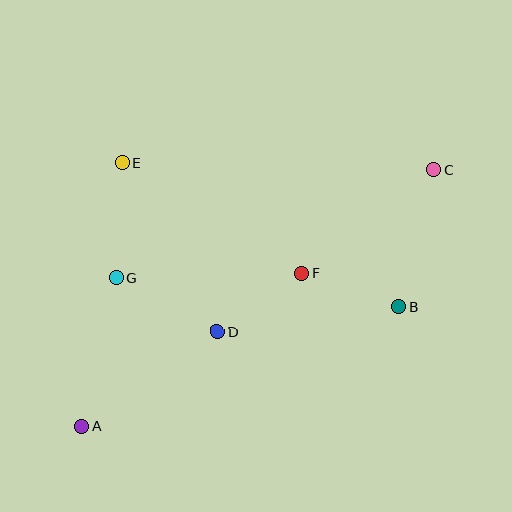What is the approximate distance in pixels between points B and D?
The distance between B and D is approximately 184 pixels.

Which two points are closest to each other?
Points B and F are closest to each other.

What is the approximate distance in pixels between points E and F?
The distance between E and F is approximately 211 pixels.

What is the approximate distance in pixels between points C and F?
The distance between C and F is approximately 168 pixels.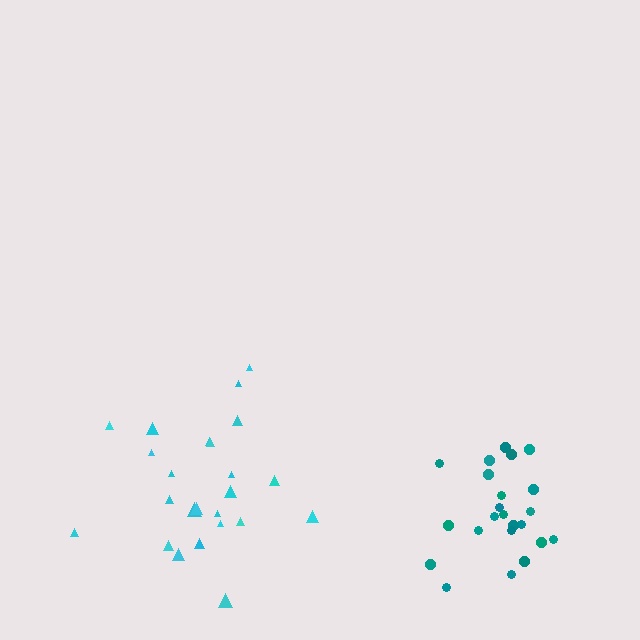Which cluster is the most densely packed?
Teal.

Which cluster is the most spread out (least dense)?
Cyan.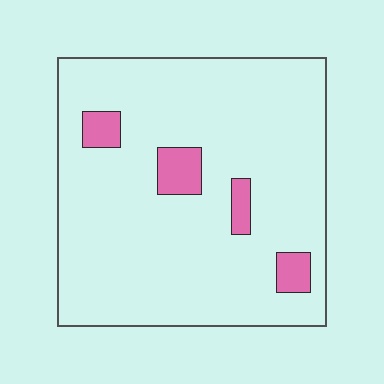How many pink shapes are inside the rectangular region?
4.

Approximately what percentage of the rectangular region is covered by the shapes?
Approximately 10%.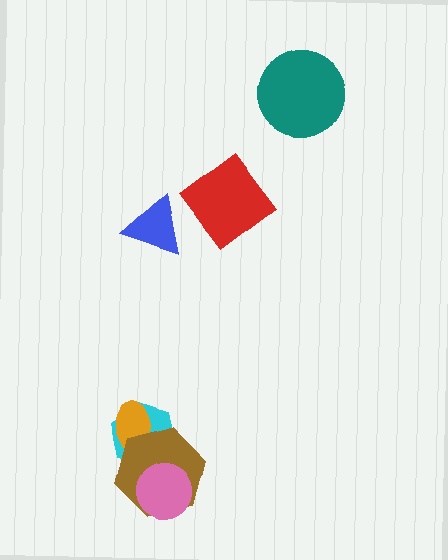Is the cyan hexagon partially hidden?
Yes, it is partially covered by another shape.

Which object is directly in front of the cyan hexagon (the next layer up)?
The orange ellipse is directly in front of the cyan hexagon.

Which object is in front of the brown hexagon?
The pink circle is in front of the brown hexagon.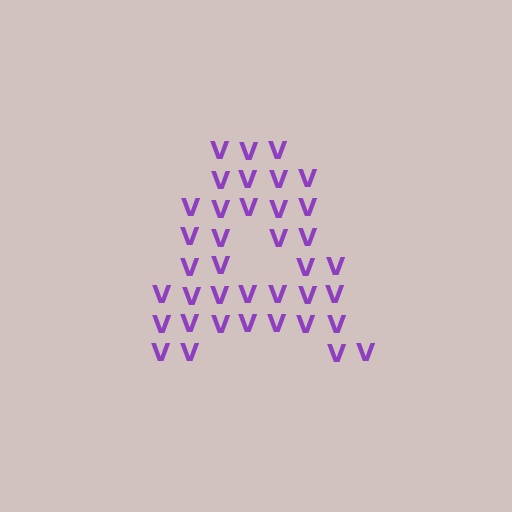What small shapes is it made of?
It is made of small letter V's.